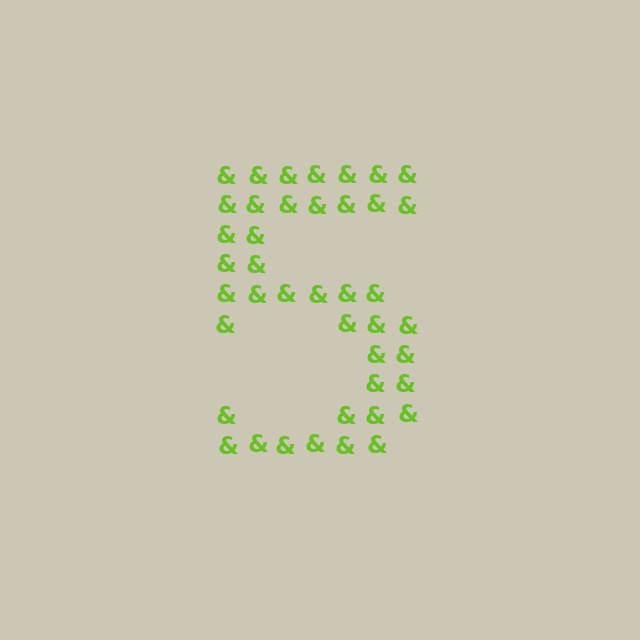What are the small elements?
The small elements are ampersands.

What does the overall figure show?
The overall figure shows the digit 5.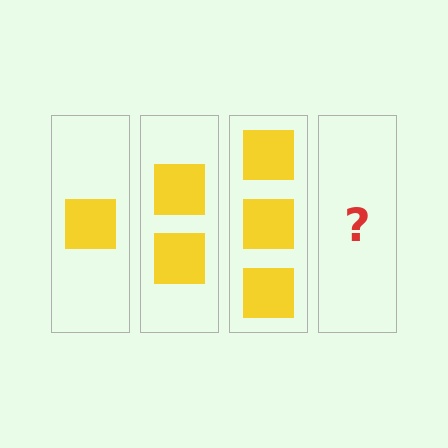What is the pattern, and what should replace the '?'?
The pattern is that each step adds one more square. The '?' should be 4 squares.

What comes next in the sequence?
The next element should be 4 squares.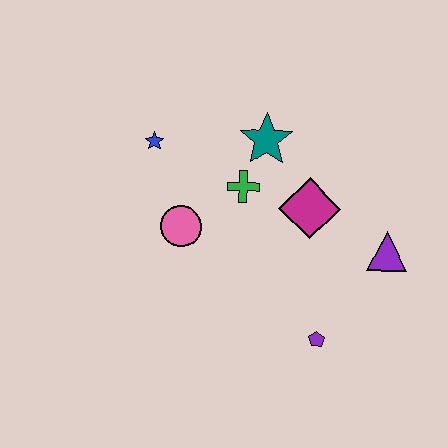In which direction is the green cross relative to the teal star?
The green cross is below the teal star.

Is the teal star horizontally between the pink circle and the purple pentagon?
Yes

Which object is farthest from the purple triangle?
The blue star is farthest from the purple triangle.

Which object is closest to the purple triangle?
The magenta diamond is closest to the purple triangle.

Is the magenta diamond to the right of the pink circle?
Yes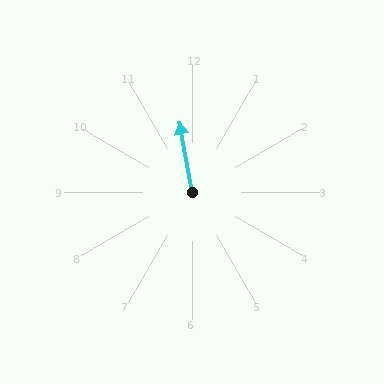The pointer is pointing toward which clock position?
Roughly 12 o'clock.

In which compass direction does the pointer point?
North.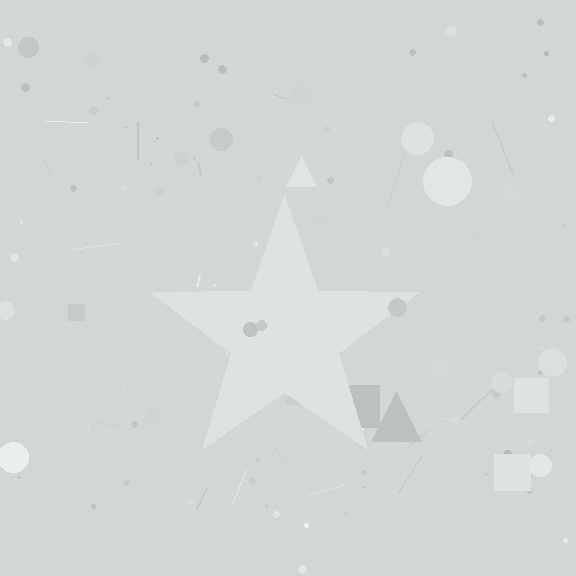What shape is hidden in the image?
A star is hidden in the image.